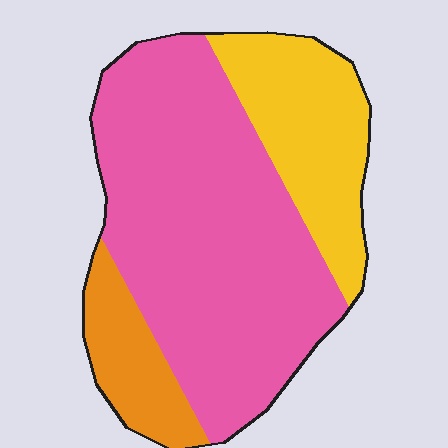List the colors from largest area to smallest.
From largest to smallest: pink, yellow, orange.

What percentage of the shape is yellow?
Yellow covers roughly 25% of the shape.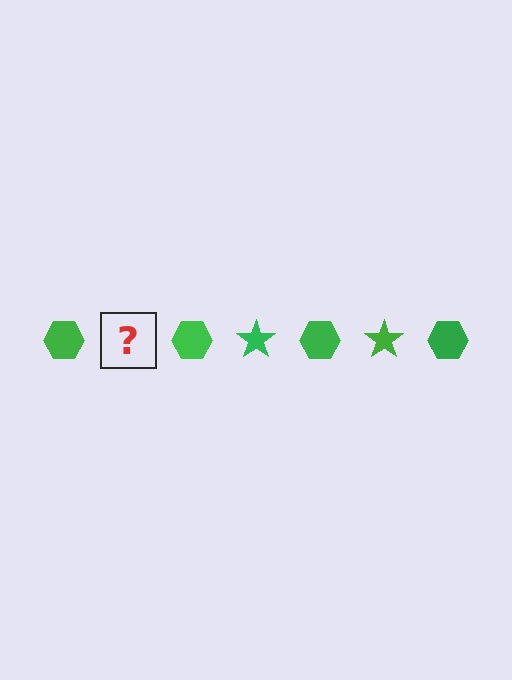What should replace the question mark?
The question mark should be replaced with a green star.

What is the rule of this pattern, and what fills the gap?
The rule is that the pattern cycles through hexagon, star shapes in green. The gap should be filled with a green star.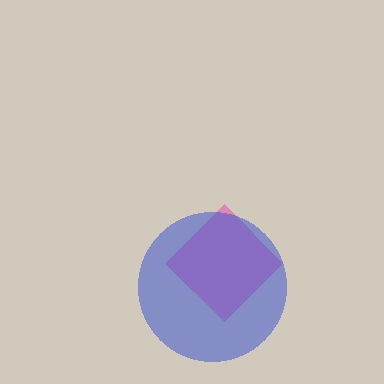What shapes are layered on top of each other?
The layered shapes are: a pink diamond, a blue circle.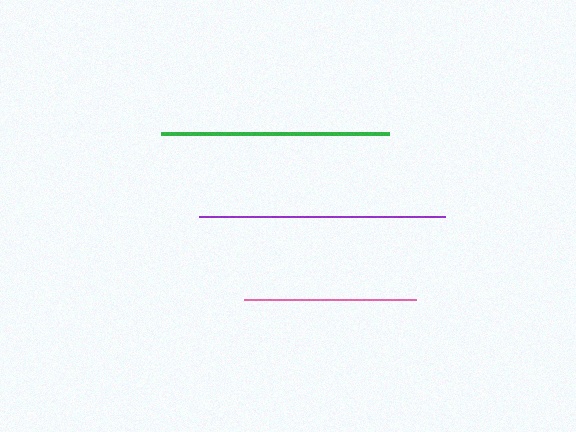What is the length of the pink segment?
The pink segment is approximately 171 pixels long.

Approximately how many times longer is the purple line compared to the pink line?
The purple line is approximately 1.4 times the length of the pink line.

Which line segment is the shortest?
The pink line is the shortest at approximately 171 pixels.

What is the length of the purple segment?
The purple segment is approximately 246 pixels long.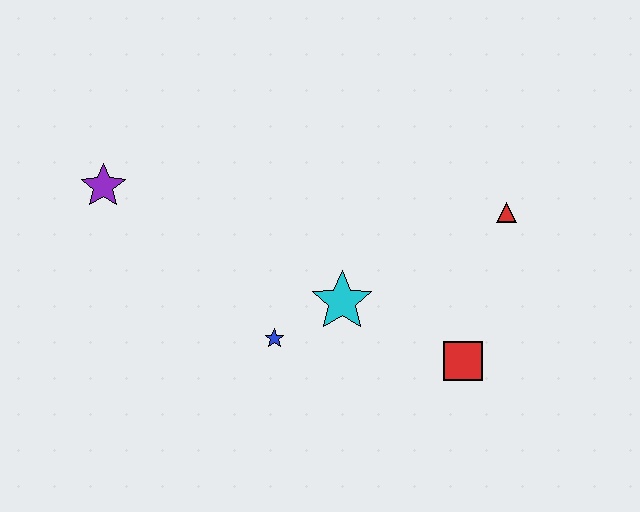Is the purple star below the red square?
No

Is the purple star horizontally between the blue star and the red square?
No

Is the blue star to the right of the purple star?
Yes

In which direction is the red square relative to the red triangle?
The red square is below the red triangle.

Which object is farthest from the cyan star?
The purple star is farthest from the cyan star.